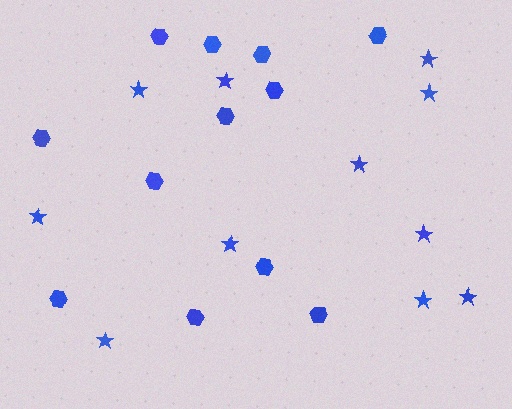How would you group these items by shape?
There are 2 groups: one group of stars (11) and one group of hexagons (12).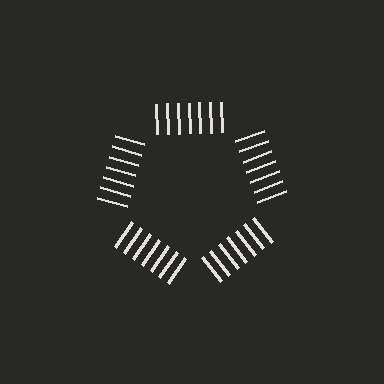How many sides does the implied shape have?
5 sides — the line-ends trace a pentagon.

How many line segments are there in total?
35 — 7 along each of the 5 edges.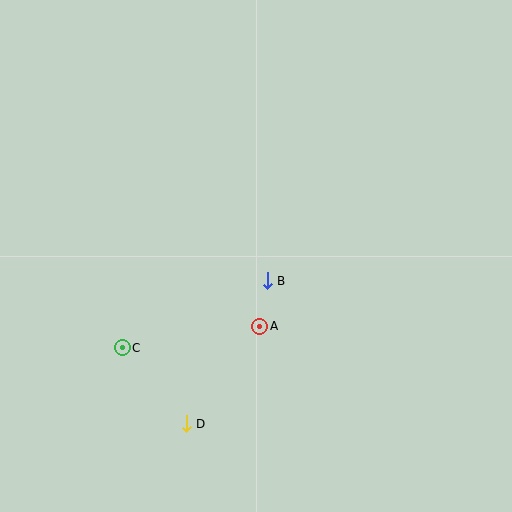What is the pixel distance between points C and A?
The distance between C and A is 139 pixels.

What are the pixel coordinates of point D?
Point D is at (186, 424).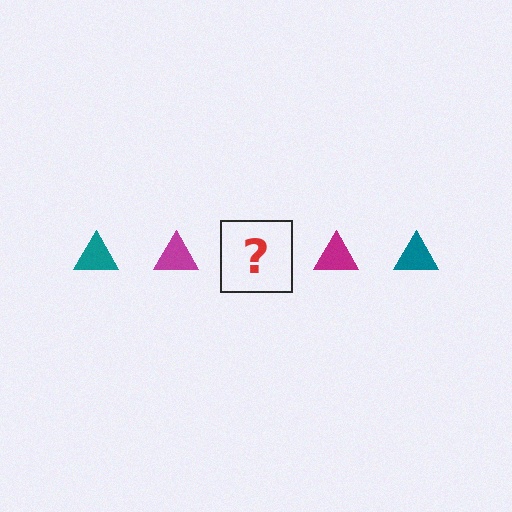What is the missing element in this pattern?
The missing element is a teal triangle.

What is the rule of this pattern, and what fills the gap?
The rule is that the pattern cycles through teal, magenta triangles. The gap should be filled with a teal triangle.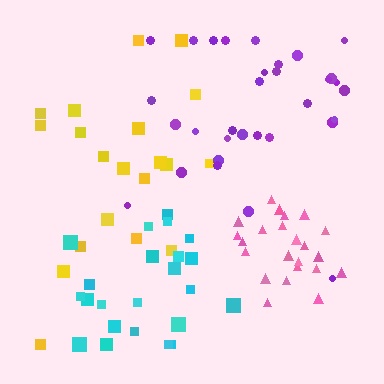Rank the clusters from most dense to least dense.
pink, purple, cyan, yellow.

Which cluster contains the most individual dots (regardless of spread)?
Purple (32).